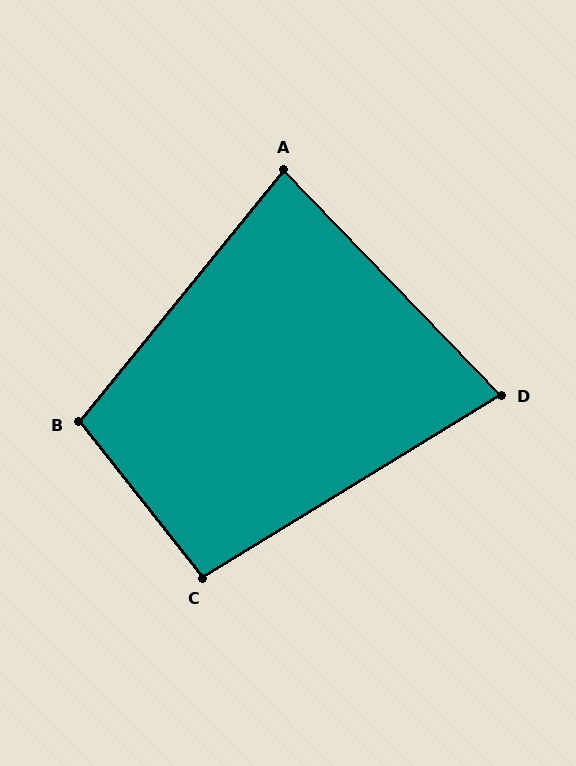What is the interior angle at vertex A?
Approximately 83 degrees (acute).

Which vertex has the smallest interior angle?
D, at approximately 78 degrees.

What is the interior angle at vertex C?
Approximately 97 degrees (obtuse).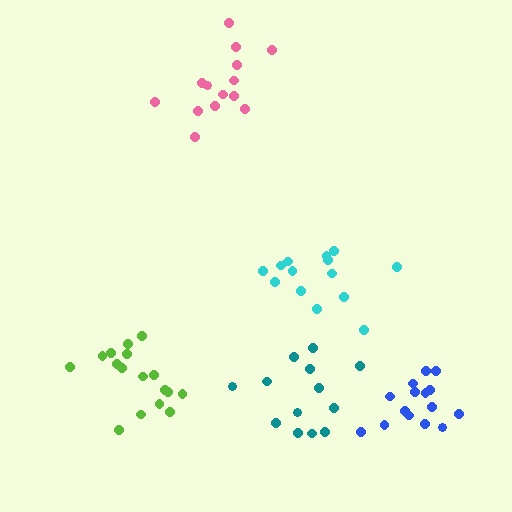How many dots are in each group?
Group 1: 13 dots, Group 2: 15 dots, Group 3: 17 dots, Group 4: 14 dots, Group 5: 14 dots (73 total).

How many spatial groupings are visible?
There are 5 spatial groupings.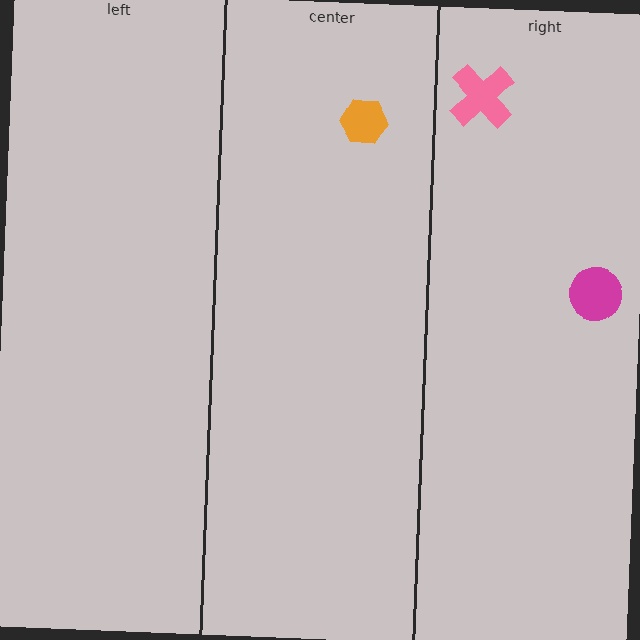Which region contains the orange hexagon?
The center region.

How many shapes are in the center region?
1.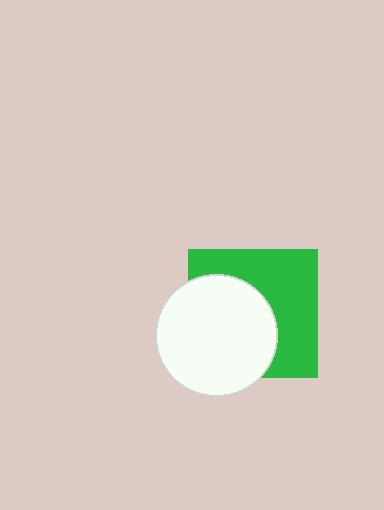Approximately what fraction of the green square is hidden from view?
Roughly 50% of the green square is hidden behind the white circle.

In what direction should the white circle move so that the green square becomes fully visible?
The white circle should move toward the lower-left. That is the shortest direction to clear the overlap and leave the green square fully visible.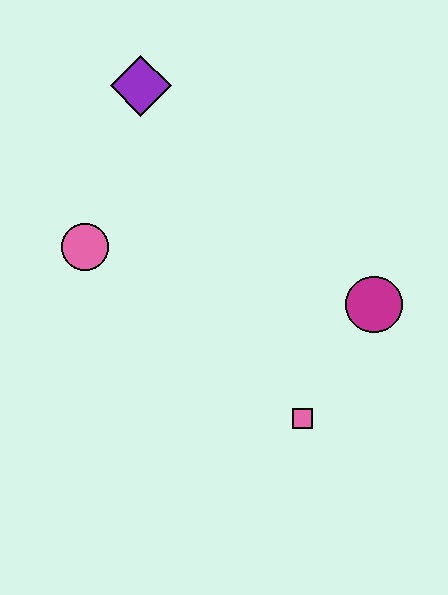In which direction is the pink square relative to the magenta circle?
The pink square is below the magenta circle.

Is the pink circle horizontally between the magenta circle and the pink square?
No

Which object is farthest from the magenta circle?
The purple diamond is farthest from the magenta circle.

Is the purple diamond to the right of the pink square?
No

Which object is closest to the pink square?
The magenta circle is closest to the pink square.